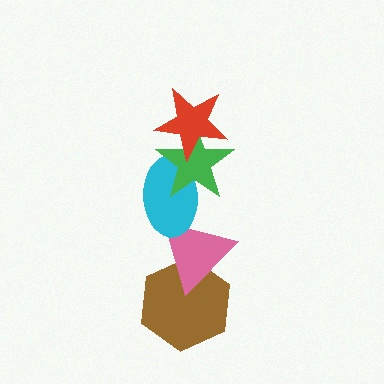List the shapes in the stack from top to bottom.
From top to bottom: the red star, the green star, the cyan ellipse, the pink triangle, the brown hexagon.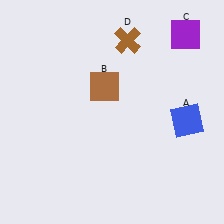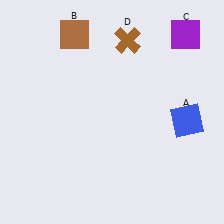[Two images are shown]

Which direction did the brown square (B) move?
The brown square (B) moved up.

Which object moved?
The brown square (B) moved up.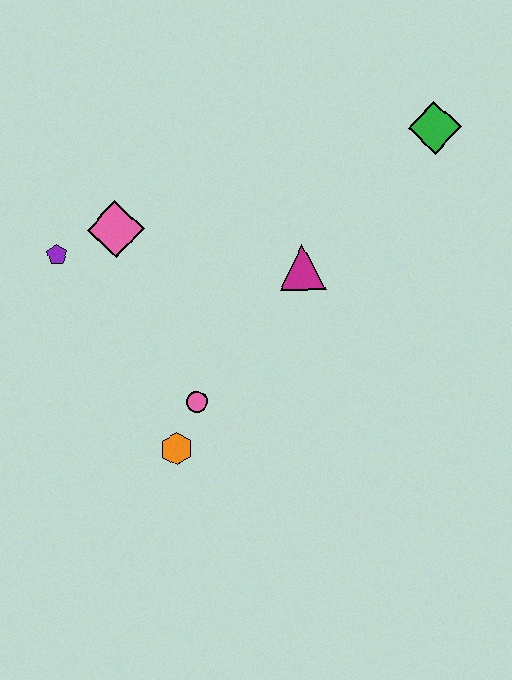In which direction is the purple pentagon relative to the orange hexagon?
The purple pentagon is above the orange hexagon.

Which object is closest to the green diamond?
The magenta triangle is closest to the green diamond.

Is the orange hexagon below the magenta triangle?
Yes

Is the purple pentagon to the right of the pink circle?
No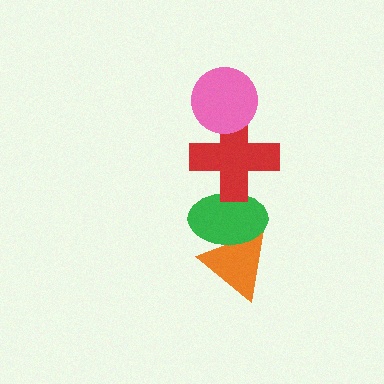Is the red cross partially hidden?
Yes, it is partially covered by another shape.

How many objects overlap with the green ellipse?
2 objects overlap with the green ellipse.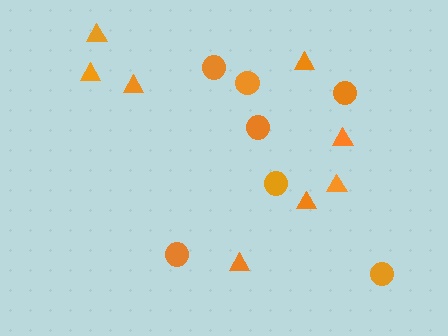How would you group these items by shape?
There are 2 groups: one group of triangles (8) and one group of circles (7).